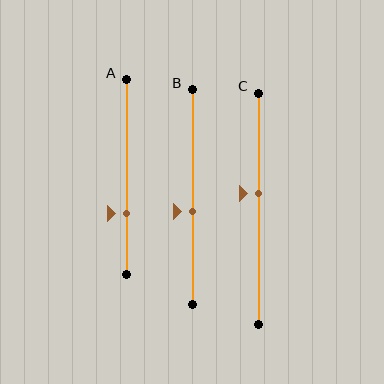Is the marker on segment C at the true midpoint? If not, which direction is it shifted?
No, the marker on segment C is shifted upward by about 7% of the segment length.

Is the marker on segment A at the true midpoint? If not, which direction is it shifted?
No, the marker on segment A is shifted downward by about 18% of the segment length.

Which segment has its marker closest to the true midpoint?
Segment C has its marker closest to the true midpoint.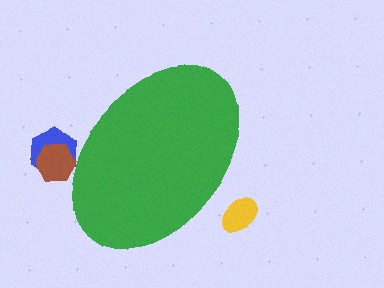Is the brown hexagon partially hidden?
Yes, the brown hexagon is partially hidden behind the green ellipse.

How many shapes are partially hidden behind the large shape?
3 shapes are partially hidden.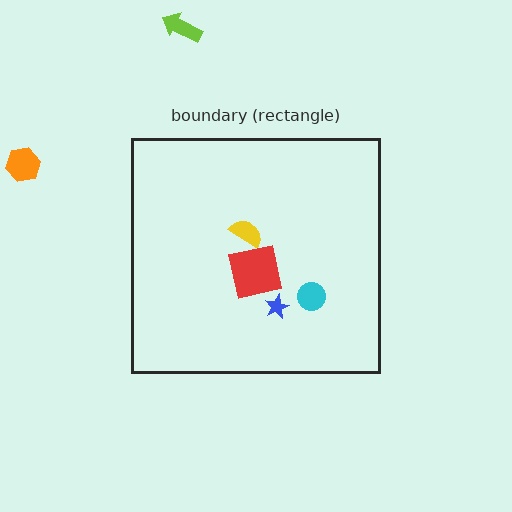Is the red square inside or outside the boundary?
Inside.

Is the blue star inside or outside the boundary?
Inside.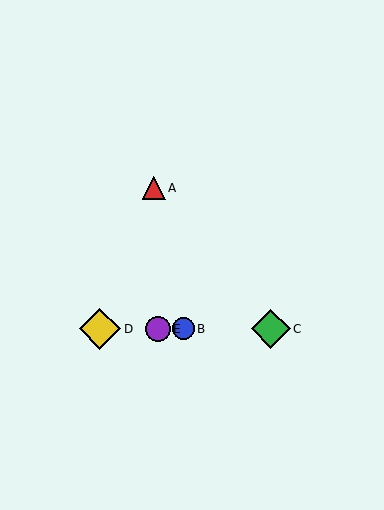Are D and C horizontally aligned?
Yes, both are at y≈329.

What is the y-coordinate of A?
Object A is at y≈188.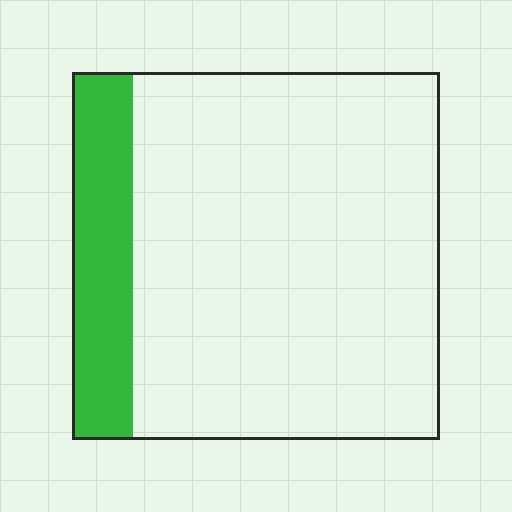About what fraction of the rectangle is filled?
About one sixth (1/6).